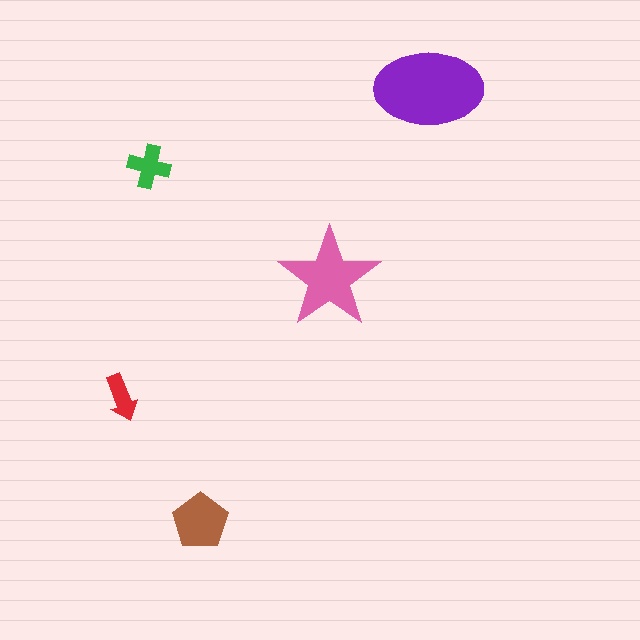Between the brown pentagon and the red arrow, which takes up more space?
The brown pentagon.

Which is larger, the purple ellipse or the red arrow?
The purple ellipse.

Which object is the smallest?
The red arrow.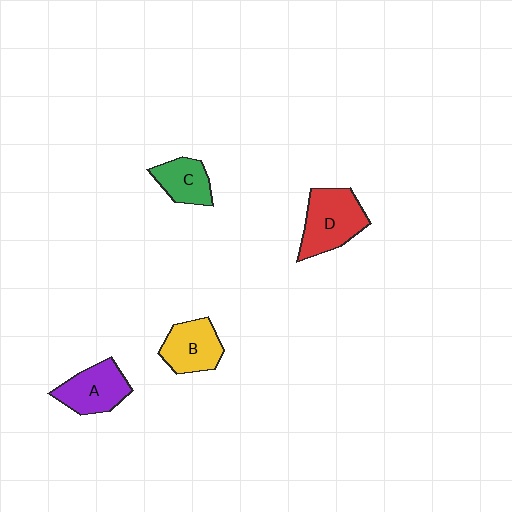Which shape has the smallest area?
Shape C (green).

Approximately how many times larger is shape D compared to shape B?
Approximately 1.3 times.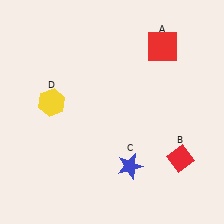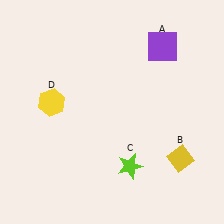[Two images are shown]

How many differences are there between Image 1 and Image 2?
There are 3 differences between the two images.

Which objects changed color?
A changed from red to purple. B changed from red to yellow. C changed from blue to lime.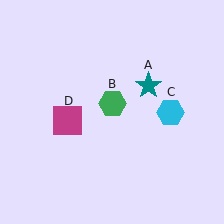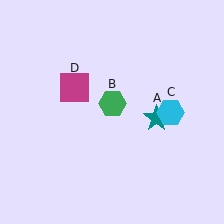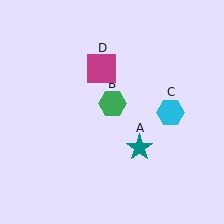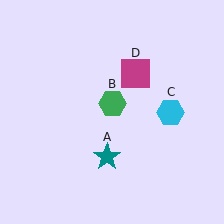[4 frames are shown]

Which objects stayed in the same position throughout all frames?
Green hexagon (object B) and cyan hexagon (object C) remained stationary.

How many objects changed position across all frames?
2 objects changed position: teal star (object A), magenta square (object D).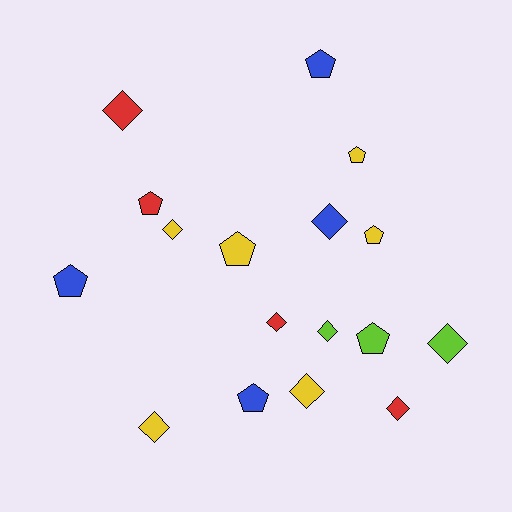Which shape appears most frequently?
Diamond, with 9 objects.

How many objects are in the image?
There are 17 objects.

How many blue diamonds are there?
There is 1 blue diamond.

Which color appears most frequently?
Yellow, with 6 objects.